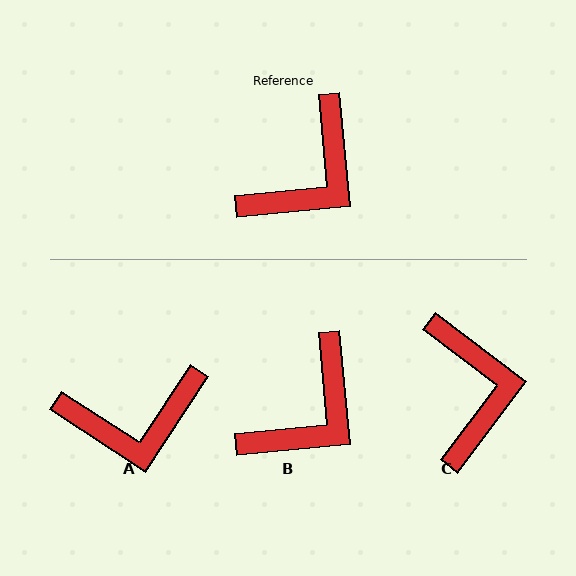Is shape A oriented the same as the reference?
No, it is off by about 39 degrees.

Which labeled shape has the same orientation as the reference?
B.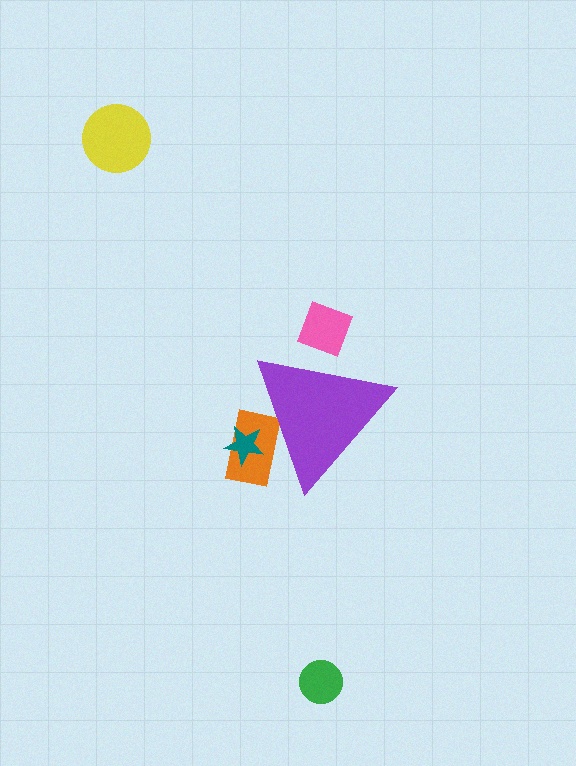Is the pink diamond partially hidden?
Yes, the pink diamond is partially hidden behind the purple triangle.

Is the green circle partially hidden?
No, the green circle is fully visible.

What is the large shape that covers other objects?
A purple triangle.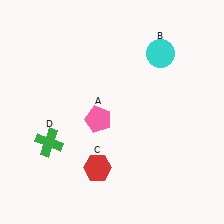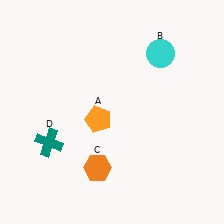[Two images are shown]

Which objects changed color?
A changed from pink to orange. C changed from red to orange. D changed from green to teal.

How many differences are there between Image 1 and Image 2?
There are 3 differences between the two images.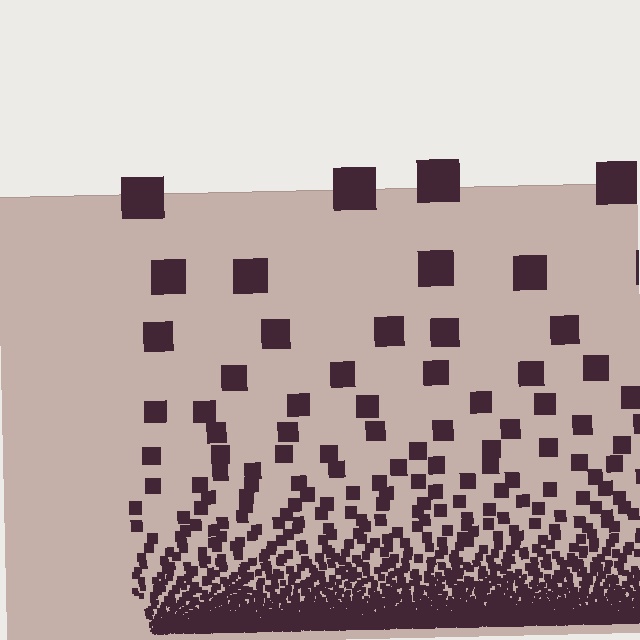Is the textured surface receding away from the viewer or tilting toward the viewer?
The surface appears to tilt toward the viewer. Texture elements get larger and sparser toward the top.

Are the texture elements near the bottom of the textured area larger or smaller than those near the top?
Smaller. The gradient is inverted — elements near the bottom are smaller and denser.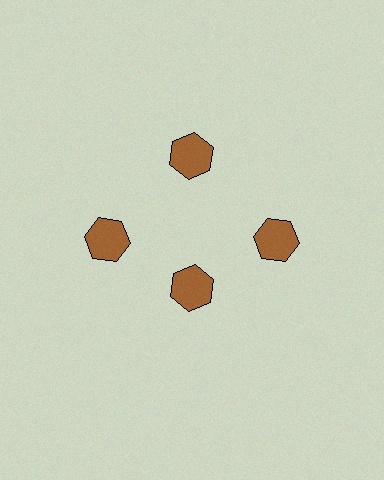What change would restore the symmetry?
The symmetry would be restored by moving it outward, back onto the ring so that all 4 hexagons sit at equal angles and equal distance from the center.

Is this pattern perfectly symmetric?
No. The 4 brown hexagons are arranged in a ring, but one element near the 6 o'clock position is pulled inward toward the center, breaking the 4-fold rotational symmetry.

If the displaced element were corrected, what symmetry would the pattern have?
It would have 4-fold rotational symmetry — the pattern would map onto itself every 90 degrees.